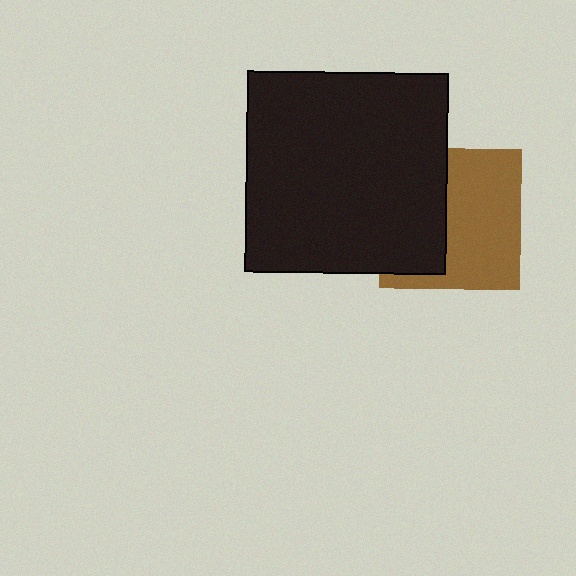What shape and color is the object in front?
The object in front is a black square.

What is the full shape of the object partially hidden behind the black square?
The partially hidden object is a brown square.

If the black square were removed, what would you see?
You would see the complete brown square.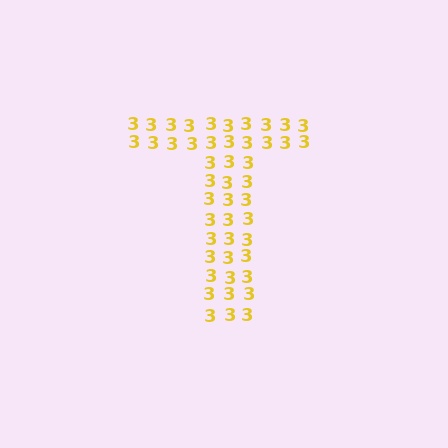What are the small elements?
The small elements are digit 3's.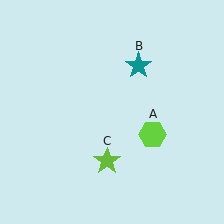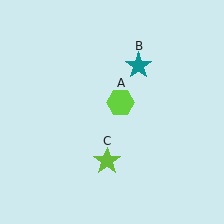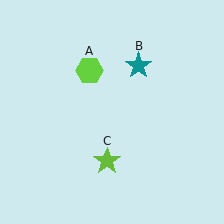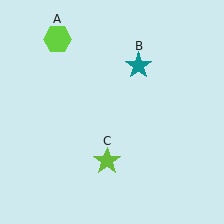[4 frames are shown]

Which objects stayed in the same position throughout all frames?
Teal star (object B) and lime star (object C) remained stationary.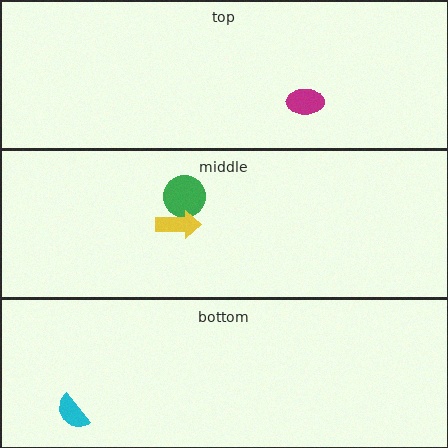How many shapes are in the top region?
1.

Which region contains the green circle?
The middle region.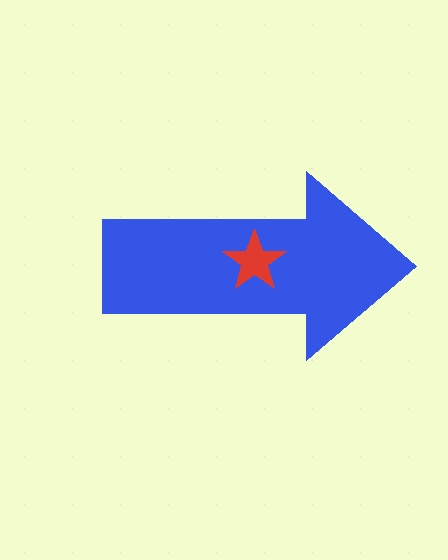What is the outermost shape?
The blue arrow.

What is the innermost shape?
The red star.